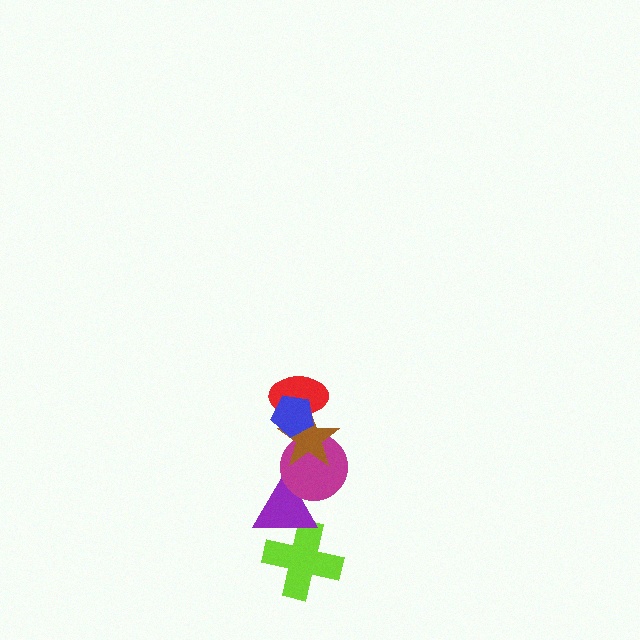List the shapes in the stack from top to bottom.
From top to bottom: the blue pentagon, the red ellipse, the brown star, the magenta circle, the purple triangle, the lime cross.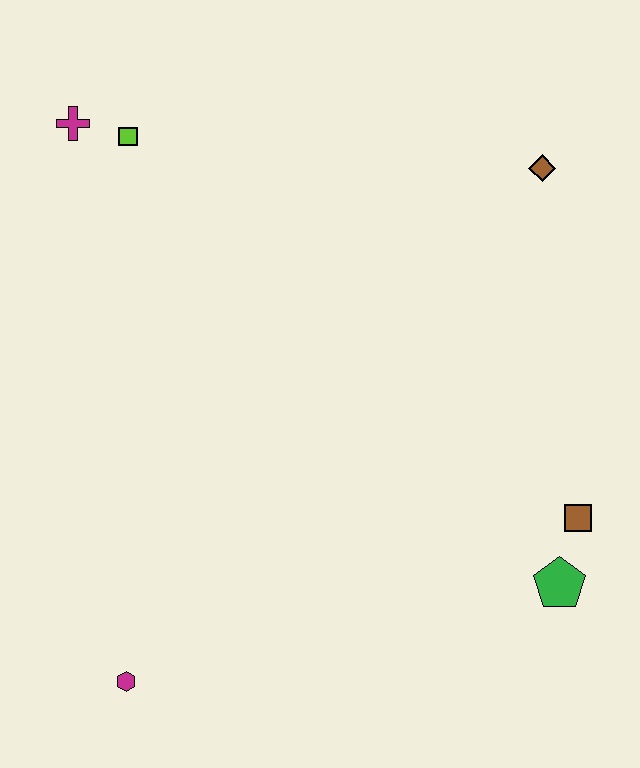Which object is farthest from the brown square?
The magenta cross is farthest from the brown square.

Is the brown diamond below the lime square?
Yes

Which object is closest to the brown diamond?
The brown square is closest to the brown diamond.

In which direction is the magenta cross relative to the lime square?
The magenta cross is to the left of the lime square.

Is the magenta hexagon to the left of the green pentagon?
Yes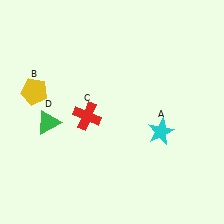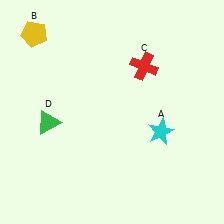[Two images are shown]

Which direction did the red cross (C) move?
The red cross (C) moved right.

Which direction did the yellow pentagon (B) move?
The yellow pentagon (B) moved up.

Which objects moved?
The objects that moved are: the yellow pentagon (B), the red cross (C).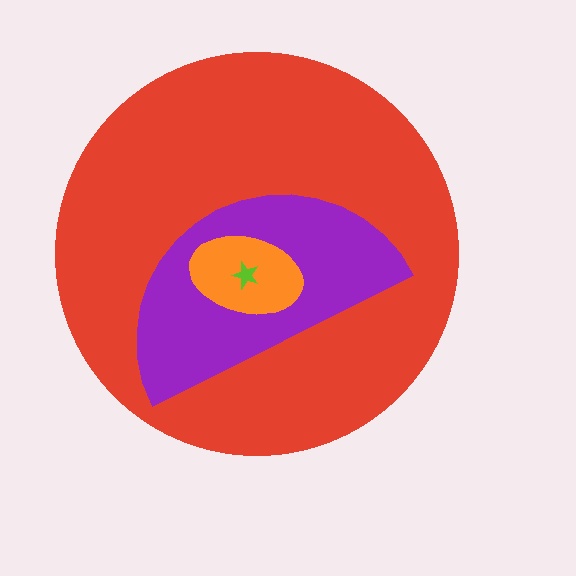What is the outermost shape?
The red circle.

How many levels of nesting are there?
4.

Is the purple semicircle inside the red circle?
Yes.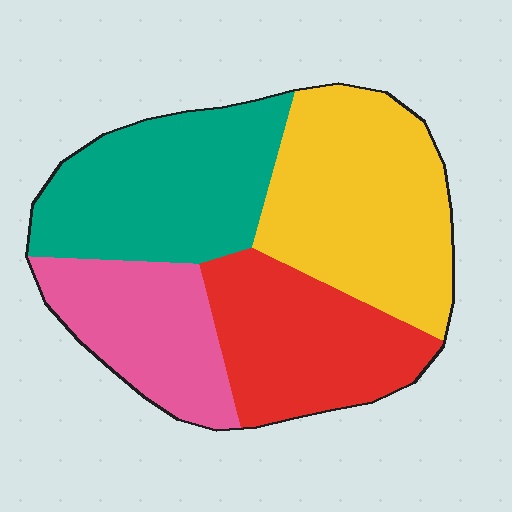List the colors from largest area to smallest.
From largest to smallest: yellow, teal, red, pink.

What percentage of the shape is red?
Red takes up about one quarter (1/4) of the shape.